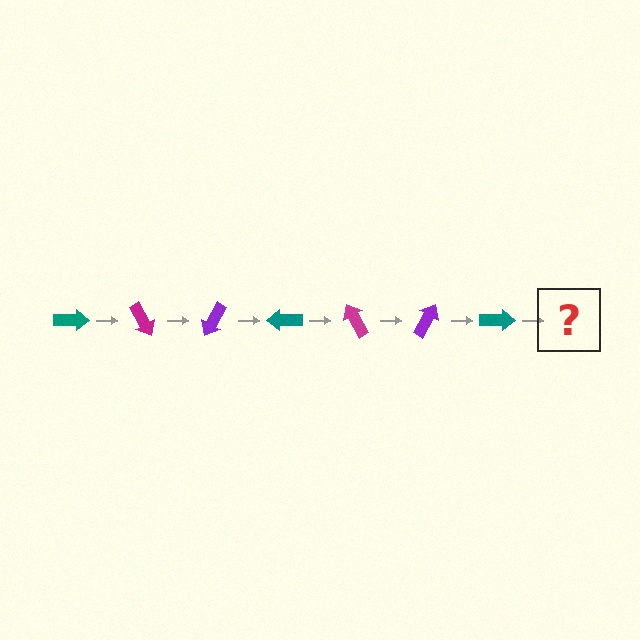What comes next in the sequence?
The next element should be a magenta arrow, rotated 420 degrees from the start.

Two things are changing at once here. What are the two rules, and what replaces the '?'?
The two rules are that it rotates 60 degrees each step and the color cycles through teal, magenta, and purple. The '?' should be a magenta arrow, rotated 420 degrees from the start.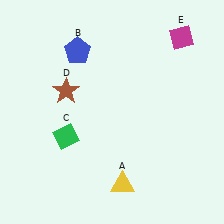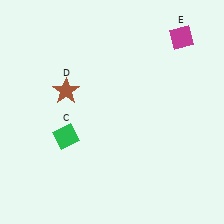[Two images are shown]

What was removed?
The blue pentagon (B), the yellow triangle (A) were removed in Image 2.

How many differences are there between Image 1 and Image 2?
There are 2 differences between the two images.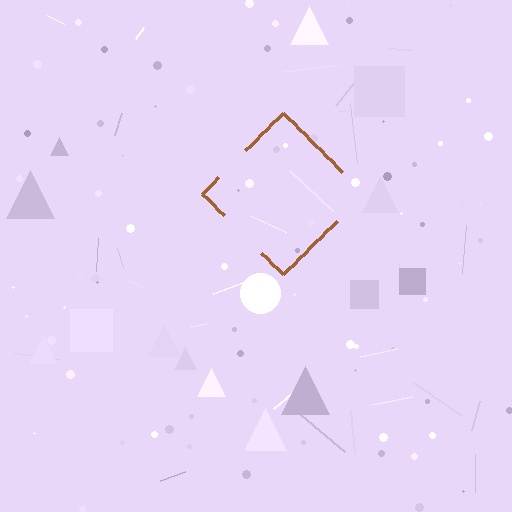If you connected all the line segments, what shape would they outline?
They would outline a diamond.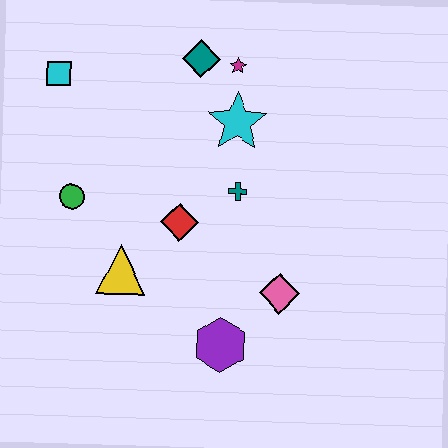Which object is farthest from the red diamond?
The cyan square is farthest from the red diamond.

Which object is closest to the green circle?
The yellow triangle is closest to the green circle.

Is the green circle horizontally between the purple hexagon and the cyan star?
No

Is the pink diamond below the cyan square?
Yes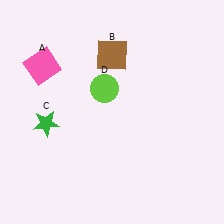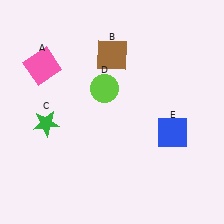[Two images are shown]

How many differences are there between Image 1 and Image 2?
There is 1 difference between the two images.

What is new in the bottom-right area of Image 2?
A blue square (E) was added in the bottom-right area of Image 2.